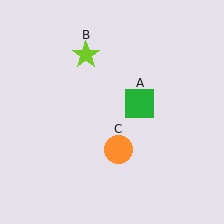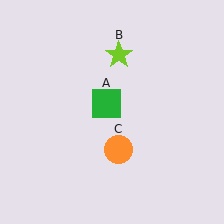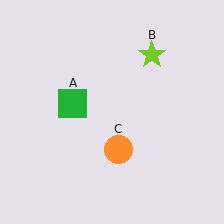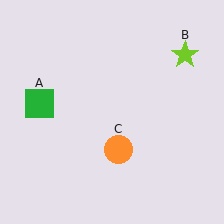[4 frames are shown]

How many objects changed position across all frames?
2 objects changed position: green square (object A), lime star (object B).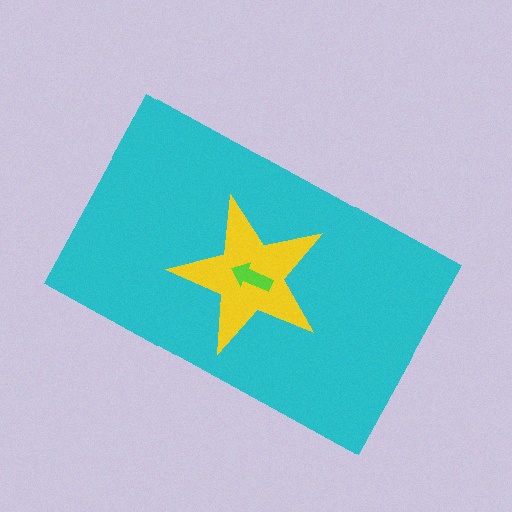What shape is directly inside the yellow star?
The lime arrow.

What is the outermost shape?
The cyan rectangle.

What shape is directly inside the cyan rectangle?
The yellow star.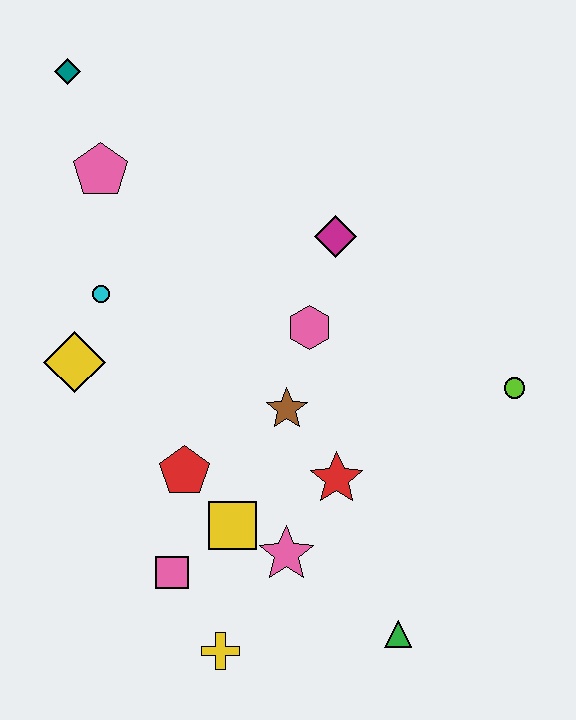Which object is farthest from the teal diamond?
The green triangle is farthest from the teal diamond.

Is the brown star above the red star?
Yes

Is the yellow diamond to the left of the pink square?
Yes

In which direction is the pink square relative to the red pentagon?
The pink square is below the red pentagon.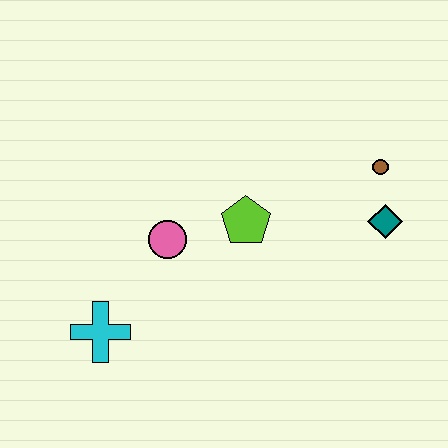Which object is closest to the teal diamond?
The brown circle is closest to the teal diamond.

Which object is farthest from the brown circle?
The cyan cross is farthest from the brown circle.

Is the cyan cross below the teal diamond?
Yes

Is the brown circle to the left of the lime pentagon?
No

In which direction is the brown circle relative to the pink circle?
The brown circle is to the right of the pink circle.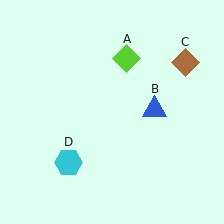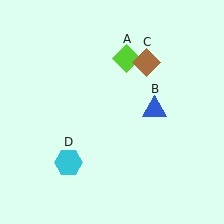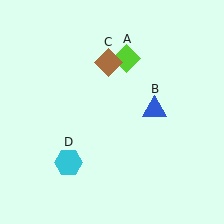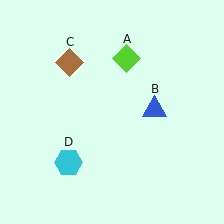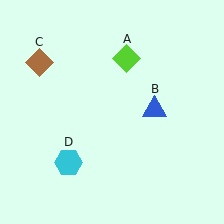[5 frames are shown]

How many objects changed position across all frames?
1 object changed position: brown diamond (object C).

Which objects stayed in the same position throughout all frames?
Lime diamond (object A) and blue triangle (object B) and cyan hexagon (object D) remained stationary.